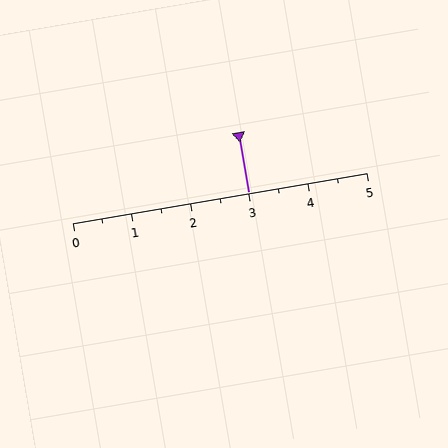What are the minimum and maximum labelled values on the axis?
The axis runs from 0 to 5.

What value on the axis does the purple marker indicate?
The marker indicates approximately 3.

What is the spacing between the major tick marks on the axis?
The major ticks are spaced 1 apart.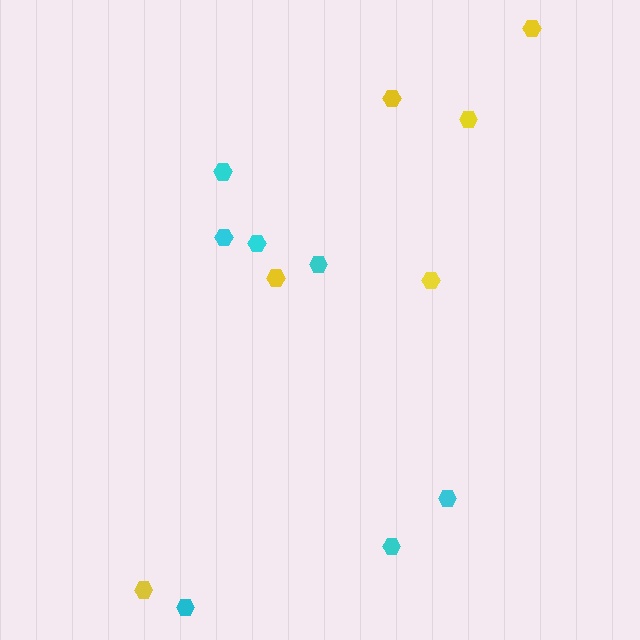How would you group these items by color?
There are 2 groups: one group of yellow hexagons (6) and one group of cyan hexagons (7).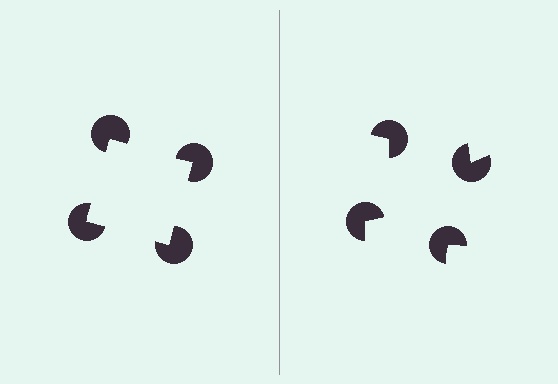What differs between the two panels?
The pac-man discs are positioned identically on both sides; only the wedge orientations differ. On the left they align to a square; on the right they are misaligned.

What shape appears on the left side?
An illusory square.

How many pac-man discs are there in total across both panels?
8 — 4 on each side.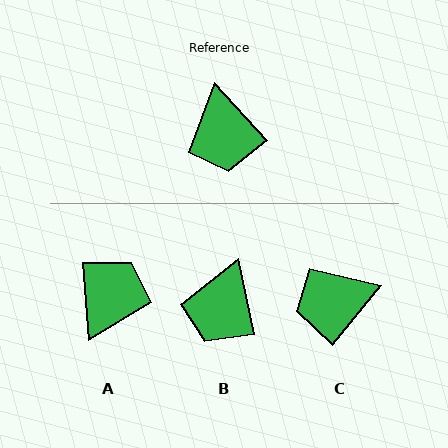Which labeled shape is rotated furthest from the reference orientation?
A, about 142 degrees away.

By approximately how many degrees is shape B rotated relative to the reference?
Approximately 31 degrees clockwise.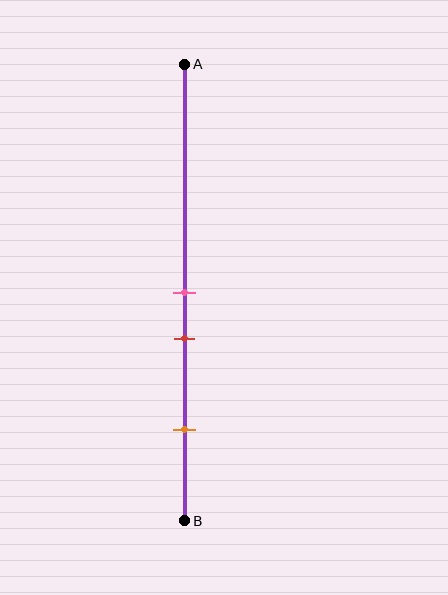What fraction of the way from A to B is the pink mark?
The pink mark is approximately 50% (0.5) of the way from A to B.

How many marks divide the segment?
There are 3 marks dividing the segment.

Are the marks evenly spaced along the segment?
No, the marks are not evenly spaced.